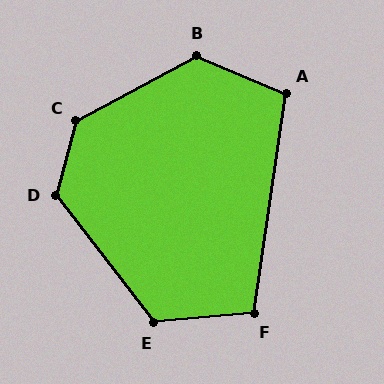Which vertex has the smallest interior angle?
F, at approximately 104 degrees.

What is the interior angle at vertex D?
Approximately 128 degrees (obtuse).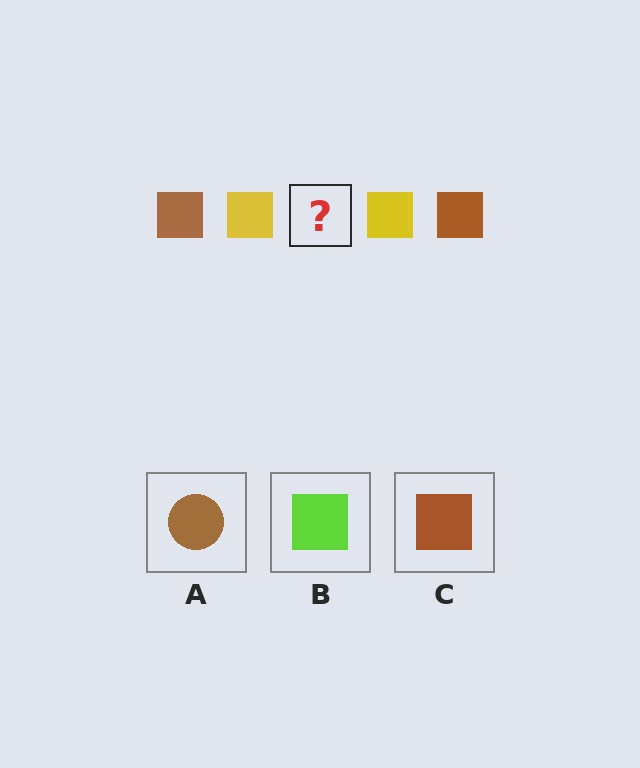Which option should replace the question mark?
Option C.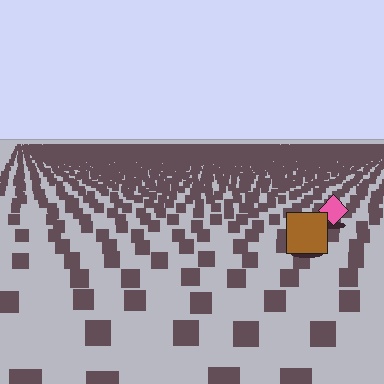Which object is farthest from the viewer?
The pink diamond is farthest from the viewer. It appears smaller and the ground texture around it is denser.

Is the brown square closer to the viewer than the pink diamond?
Yes. The brown square is closer — you can tell from the texture gradient: the ground texture is coarser near it.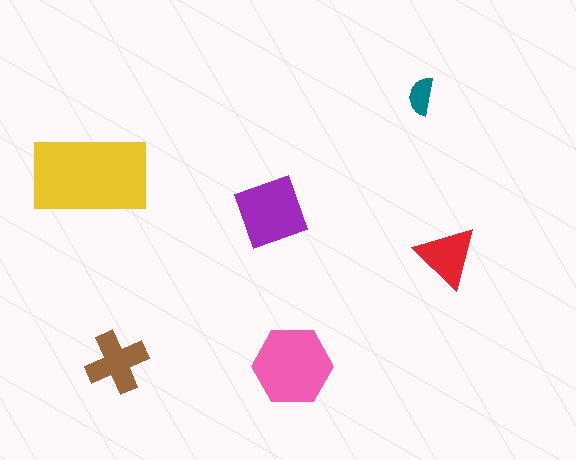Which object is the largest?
The yellow rectangle.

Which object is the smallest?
The teal semicircle.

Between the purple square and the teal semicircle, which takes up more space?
The purple square.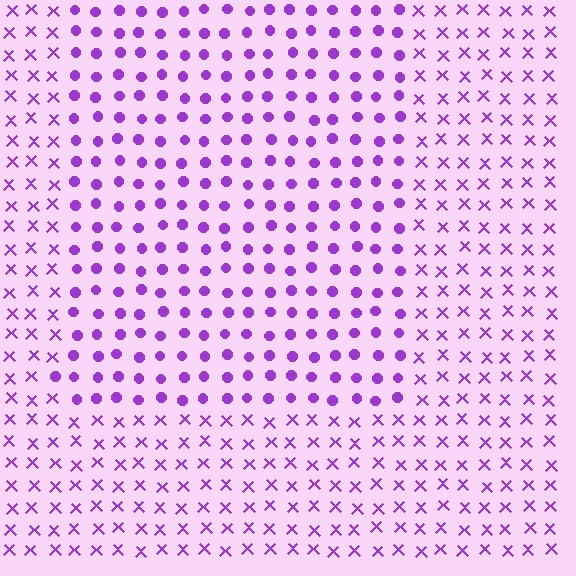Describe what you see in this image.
The image is filled with small purple elements arranged in a uniform grid. A rectangle-shaped region contains circles, while the surrounding area contains X marks. The boundary is defined purely by the change in element shape.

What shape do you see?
I see a rectangle.